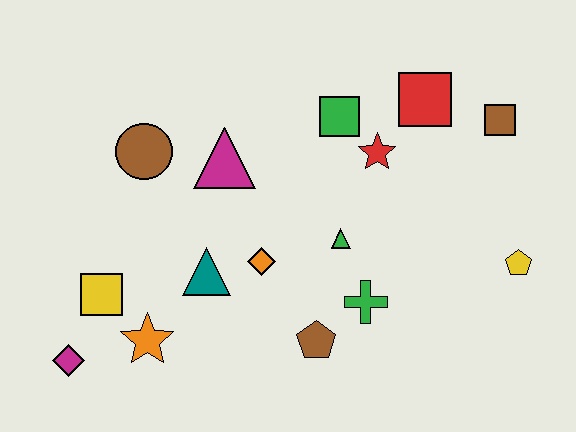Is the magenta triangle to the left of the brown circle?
No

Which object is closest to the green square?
The red star is closest to the green square.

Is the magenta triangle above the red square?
No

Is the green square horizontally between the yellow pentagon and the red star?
No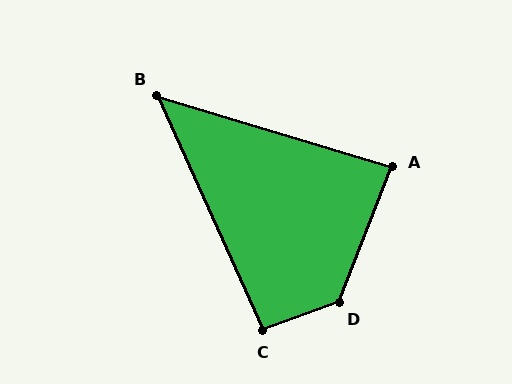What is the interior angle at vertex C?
Approximately 94 degrees (approximately right).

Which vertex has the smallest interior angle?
B, at approximately 49 degrees.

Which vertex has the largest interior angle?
D, at approximately 131 degrees.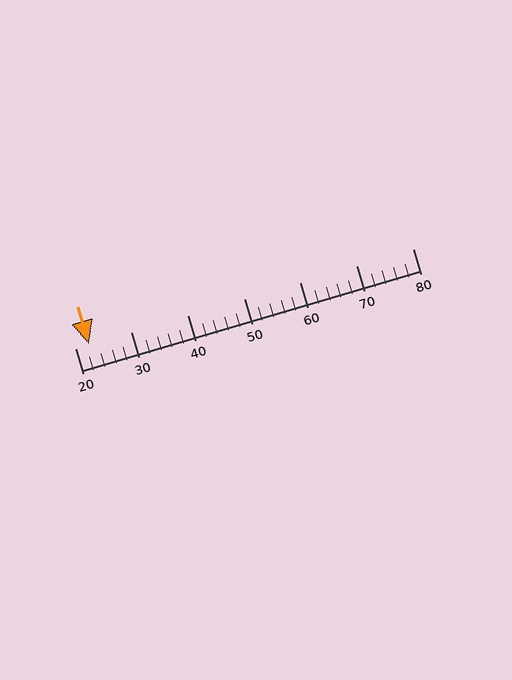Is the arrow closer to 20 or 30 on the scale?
The arrow is closer to 20.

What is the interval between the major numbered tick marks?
The major tick marks are spaced 10 units apart.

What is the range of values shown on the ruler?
The ruler shows values from 20 to 80.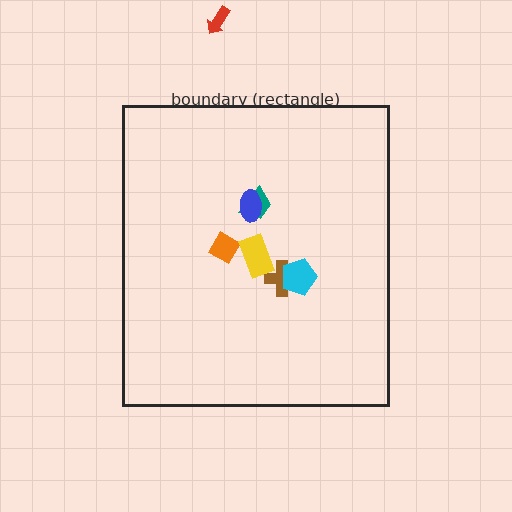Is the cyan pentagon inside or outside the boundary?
Inside.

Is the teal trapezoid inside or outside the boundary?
Inside.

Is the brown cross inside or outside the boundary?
Inside.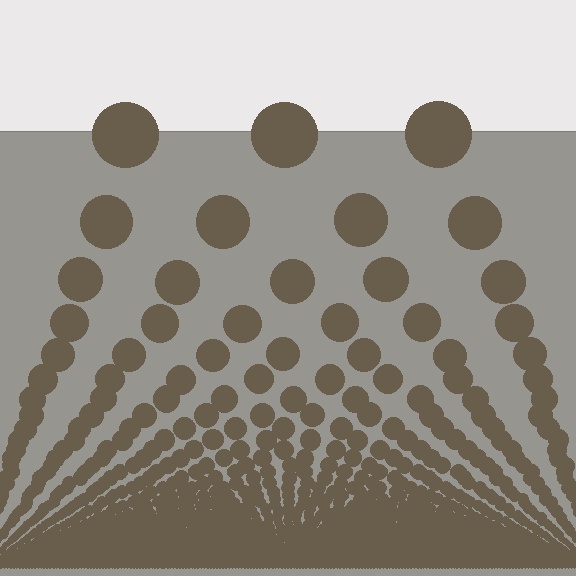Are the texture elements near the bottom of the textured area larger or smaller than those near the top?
Smaller. The gradient is inverted — elements near the bottom are smaller and denser.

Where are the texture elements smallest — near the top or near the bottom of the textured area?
Near the bottom.